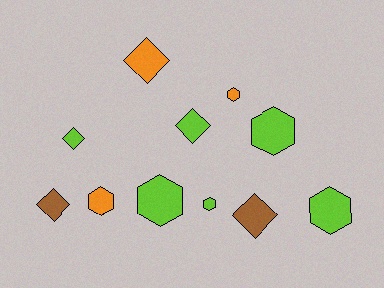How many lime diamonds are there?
There are 2 lime diamonds.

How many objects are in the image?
There are 11 objects.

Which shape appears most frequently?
Hexagon, with 6 objects.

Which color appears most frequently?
Lime, with 6 objects.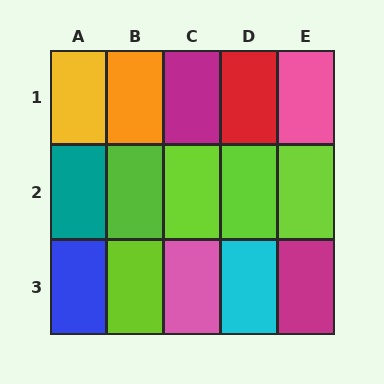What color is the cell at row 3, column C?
Pink.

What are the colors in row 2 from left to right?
Teal, lime, lime, lime, lime.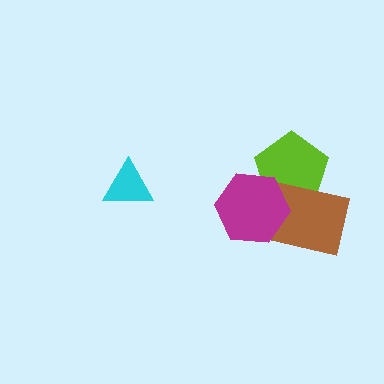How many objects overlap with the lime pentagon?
2 objects overlap with the lime pentagon.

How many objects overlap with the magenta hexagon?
2 objects overlap with the magenta hexagon.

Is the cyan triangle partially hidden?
No, no other shape covers it.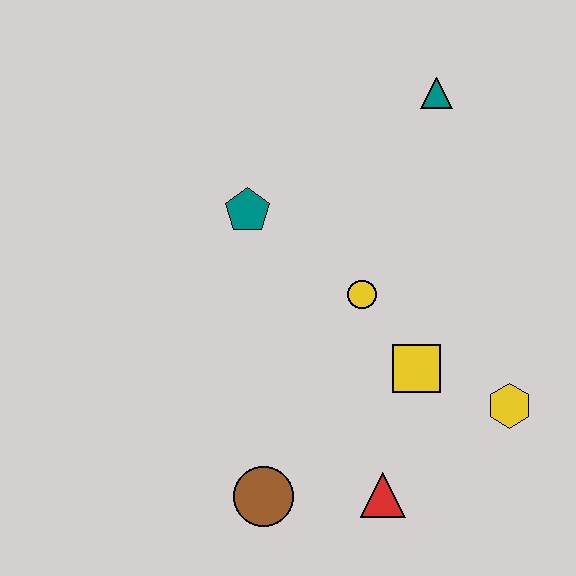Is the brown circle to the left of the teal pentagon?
No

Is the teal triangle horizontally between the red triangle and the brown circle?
No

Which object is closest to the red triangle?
The brown circle is closest to the red triangle.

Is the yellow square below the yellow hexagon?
No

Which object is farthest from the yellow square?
The teal triangle is farthest from the yellow square.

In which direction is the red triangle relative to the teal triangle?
The red triangle is below the teal triangle.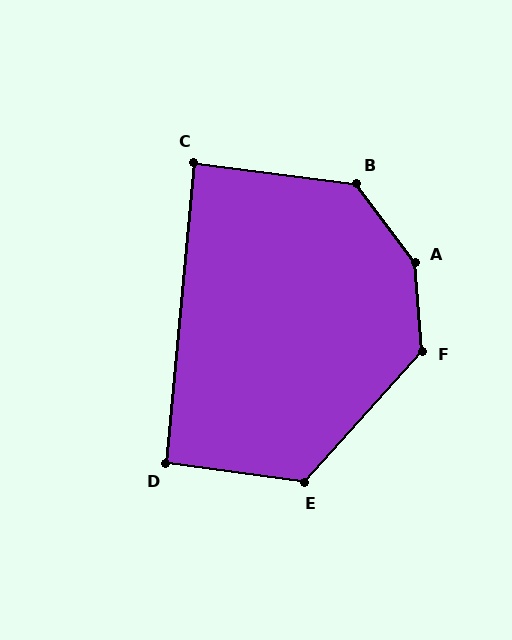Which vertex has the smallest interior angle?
C, at approximately 88 degrees.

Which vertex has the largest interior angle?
A, at approximately 148 degrees.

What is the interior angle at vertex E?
Approximately 124 degrees (obtuse).